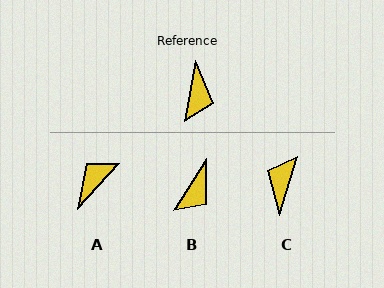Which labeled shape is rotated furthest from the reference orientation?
C, about 172 degrees away.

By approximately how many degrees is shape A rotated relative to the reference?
Approximately 147 degrees counter-clockwise.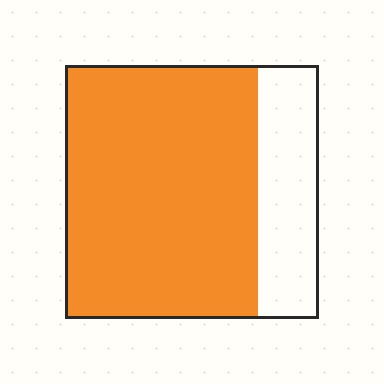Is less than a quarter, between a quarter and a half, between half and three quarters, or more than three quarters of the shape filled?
More than three quarters.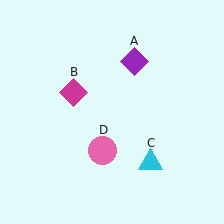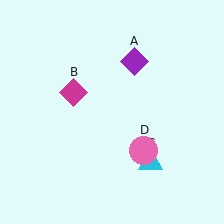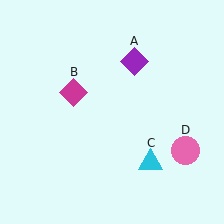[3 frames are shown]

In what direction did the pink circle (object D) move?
The pink circle (object D) moved right.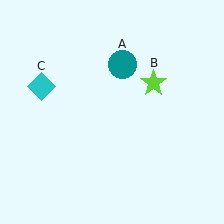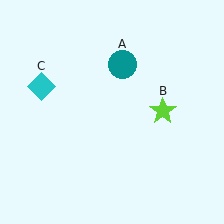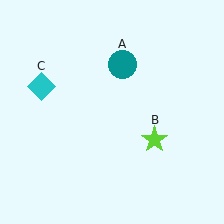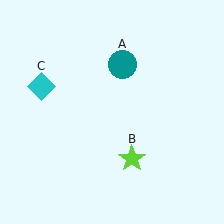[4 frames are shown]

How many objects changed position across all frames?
1 object changed position: lime star (object B).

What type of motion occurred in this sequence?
The lime star (object B) rotated clockwise around the center of the scene.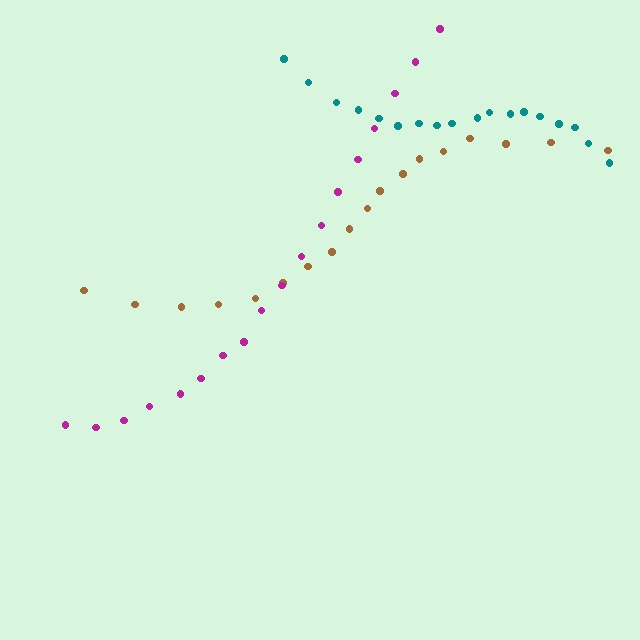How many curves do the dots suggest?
There are 3 distinct paths.